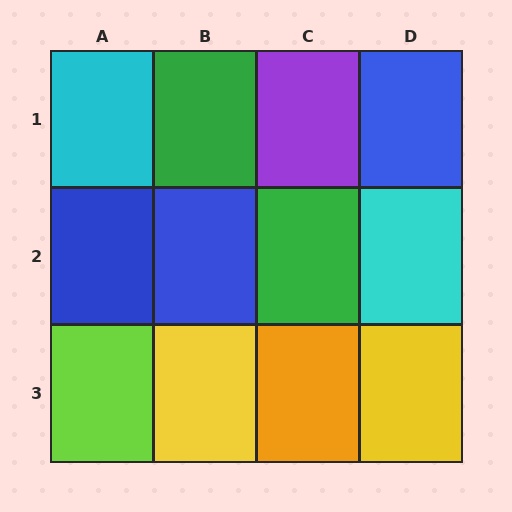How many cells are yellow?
2 cells are yellow.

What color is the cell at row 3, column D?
Yellow.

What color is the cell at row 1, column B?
Green.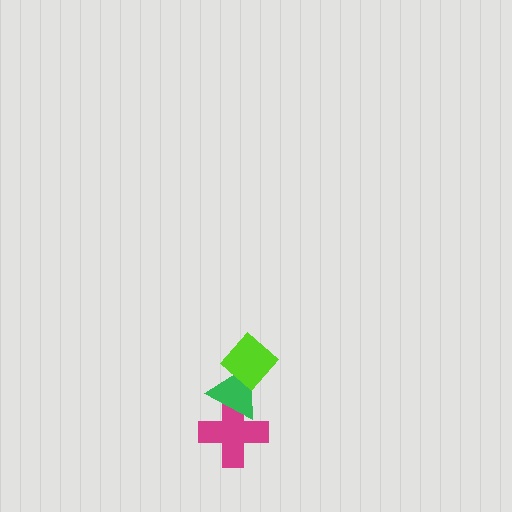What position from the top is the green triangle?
The green triangle is 2nd from the top.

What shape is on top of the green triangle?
The lime diamond is on top of the green triangle.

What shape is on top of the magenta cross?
The green triangle is on top of the magenta cross.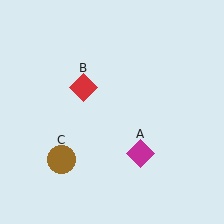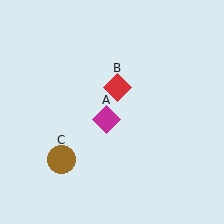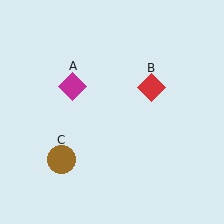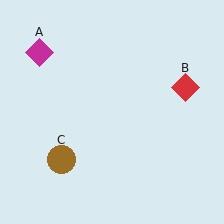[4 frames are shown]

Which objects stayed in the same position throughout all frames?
Brown circle (object C) remained stationary.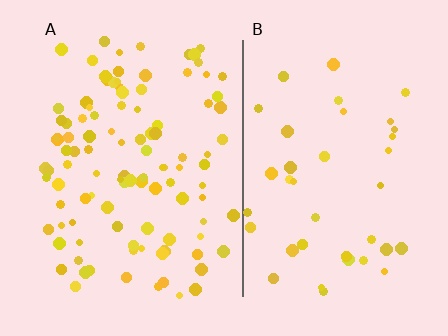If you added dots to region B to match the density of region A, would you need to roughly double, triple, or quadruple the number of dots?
Approximately triple.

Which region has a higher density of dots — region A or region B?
A (the left).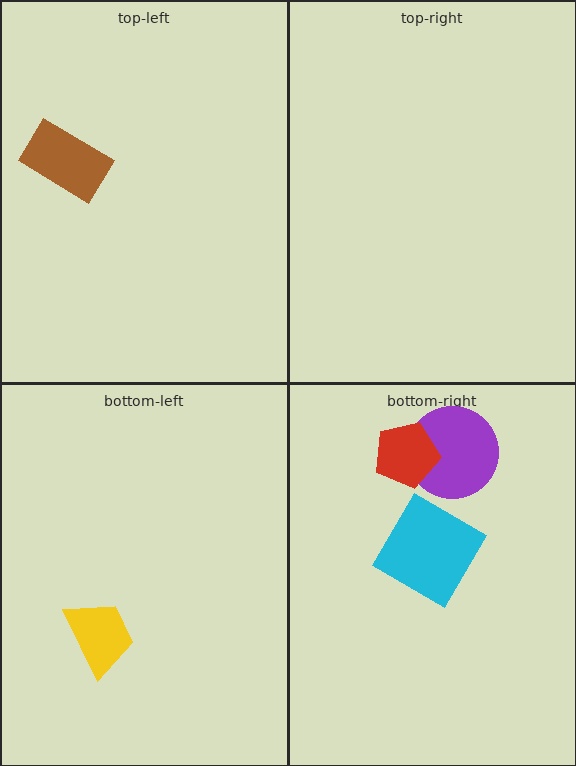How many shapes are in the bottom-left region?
1.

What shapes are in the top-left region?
The brown rectangle.